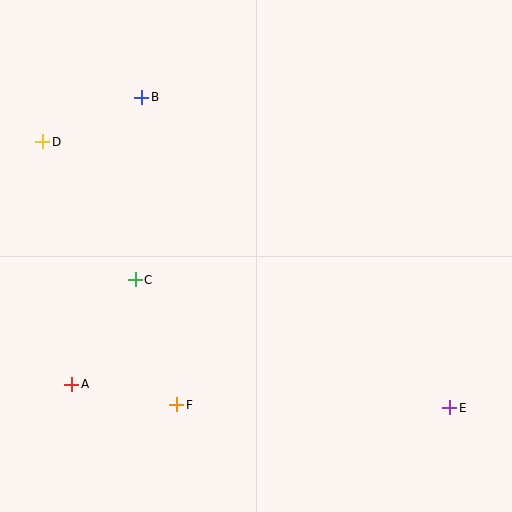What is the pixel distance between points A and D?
The distance between A and D is 244 pixels.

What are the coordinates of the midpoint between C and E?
The midpoint between C and E is at (292, 344).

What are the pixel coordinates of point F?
Point F is at (177, 405).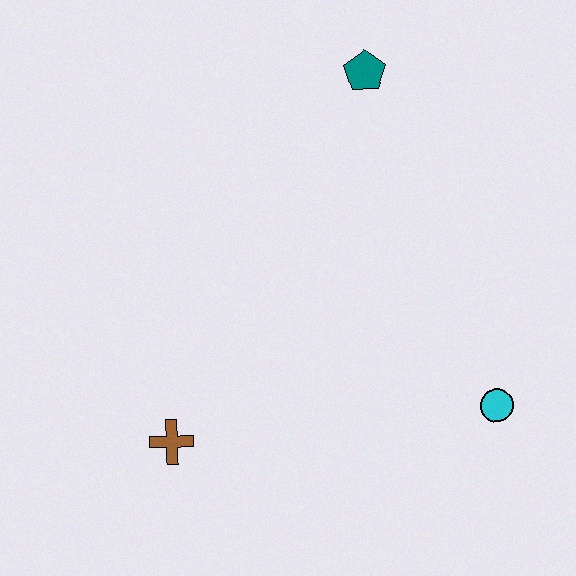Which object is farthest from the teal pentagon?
The brown cross is farthest from the teal pentagon.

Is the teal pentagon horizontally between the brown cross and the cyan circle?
Yes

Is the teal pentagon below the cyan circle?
No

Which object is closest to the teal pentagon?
The cyan circle is closest to the teal pentagon.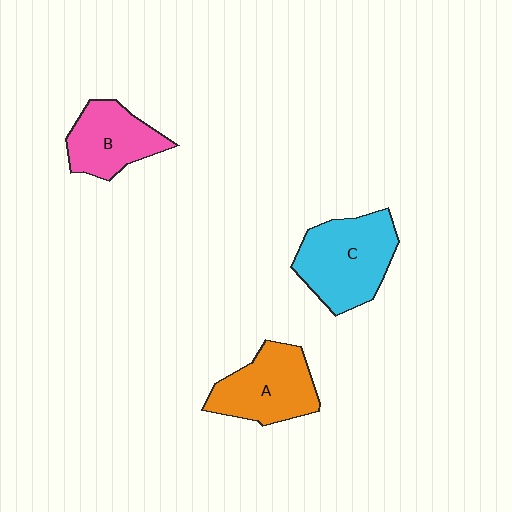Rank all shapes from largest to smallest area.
From largest to smallest: C (cyan), A (orange), B (pink).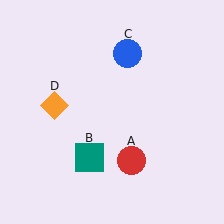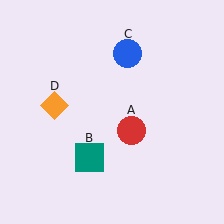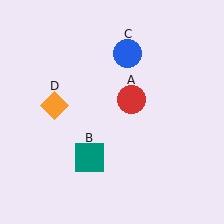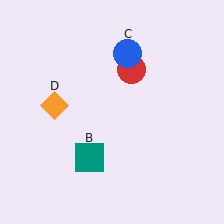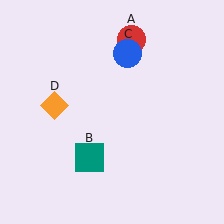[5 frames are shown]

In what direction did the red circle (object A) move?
The red circle (object A) moved up.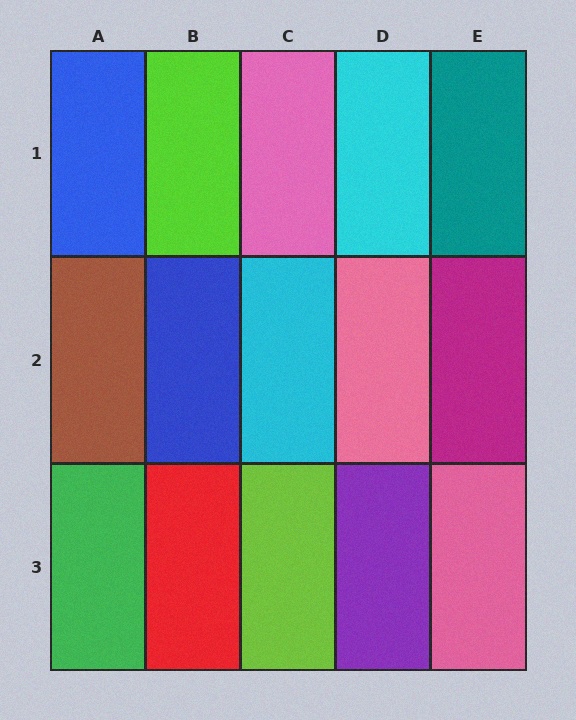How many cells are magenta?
1 cell is magenta.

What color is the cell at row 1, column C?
Pink.